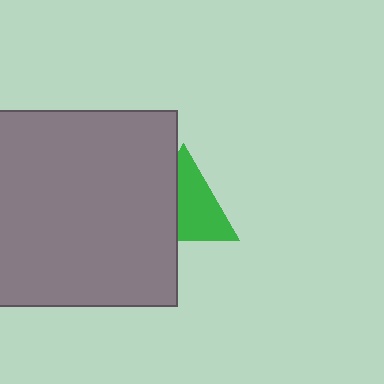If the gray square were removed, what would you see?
You would see the complete green triangle.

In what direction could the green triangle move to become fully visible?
The green triangle could move right. That would shift it out from behind the gray square entirely.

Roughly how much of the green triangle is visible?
About half of it is visible (roughly 60%).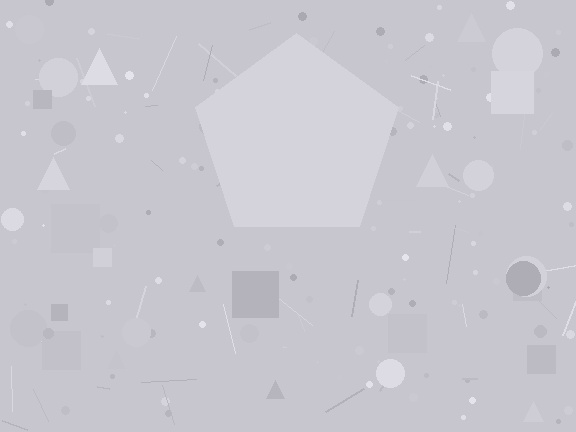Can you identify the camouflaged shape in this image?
The camouflaged shape is a pentagon.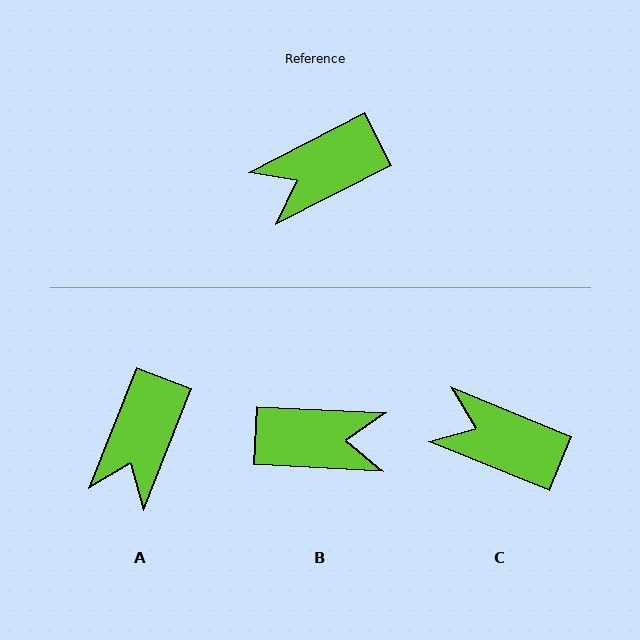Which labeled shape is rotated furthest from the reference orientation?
B, about 150 degrees away.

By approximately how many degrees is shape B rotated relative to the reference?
Approximately 150 degrees counter-clockwise.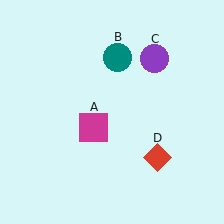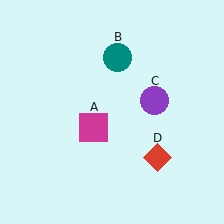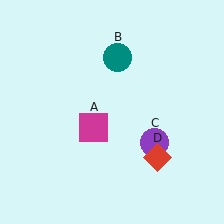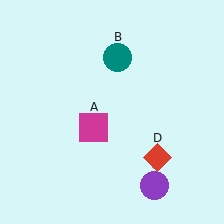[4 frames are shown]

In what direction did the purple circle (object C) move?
The purple circle (object C) moved down.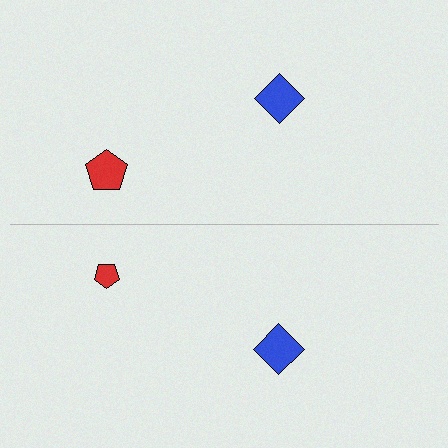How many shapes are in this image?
There are 4 shapes in this image.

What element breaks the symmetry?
The red pentagon on the bottom side has a different size than its mirror counterpart.